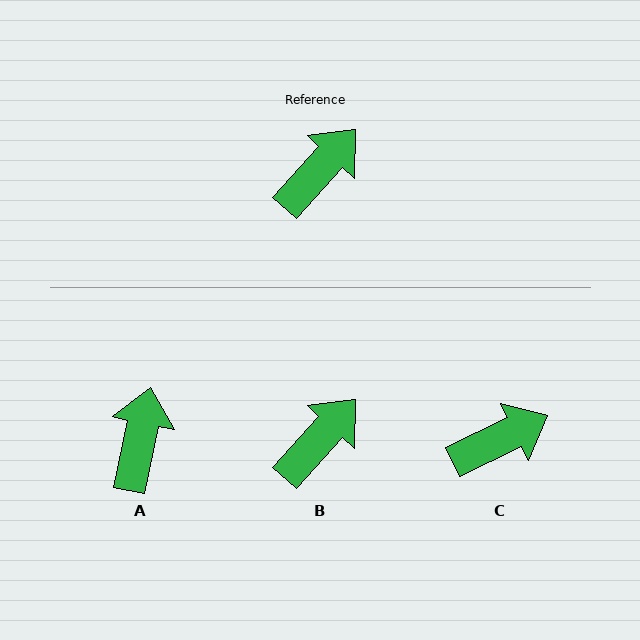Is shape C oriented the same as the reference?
No, it is off by about 22 degrees.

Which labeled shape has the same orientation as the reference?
B.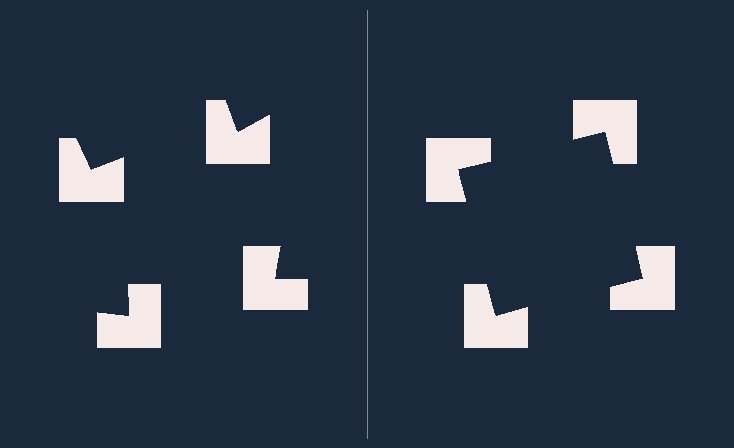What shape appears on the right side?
An illusory square.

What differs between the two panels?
The notched squares are positioned identically on both sides; only the wedge orientations differ. On the right they align to a square; on the left they are misaligned.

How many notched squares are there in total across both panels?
8 — 4 on each side.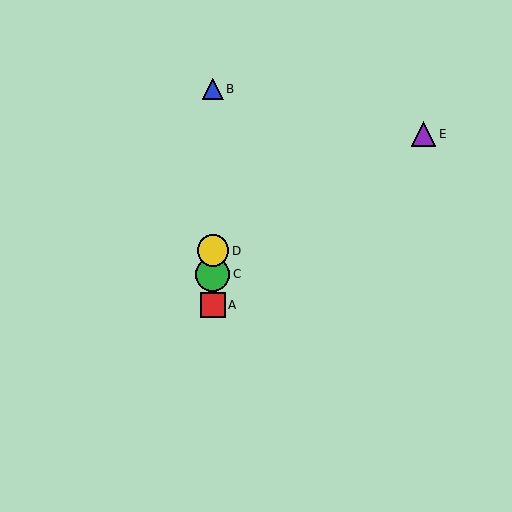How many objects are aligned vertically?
4 objects (A, B, C, D) are aligned vertically.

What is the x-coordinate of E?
Object E is at x≈424.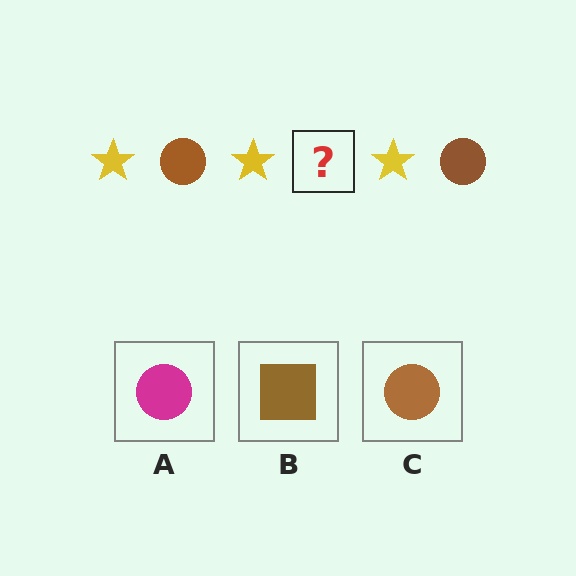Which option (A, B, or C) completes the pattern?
C.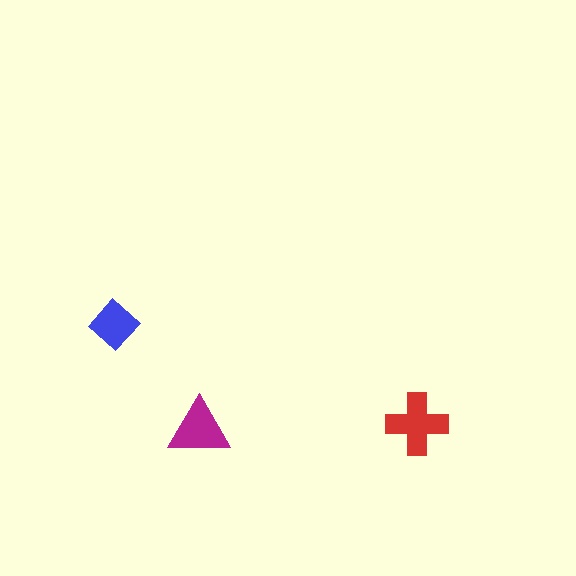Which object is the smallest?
The blue diamond.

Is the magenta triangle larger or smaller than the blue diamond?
Larger.